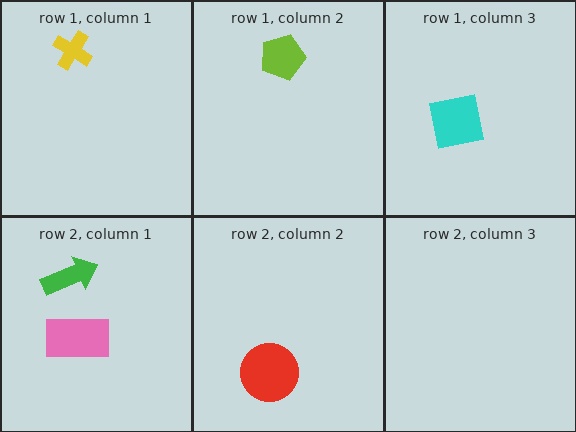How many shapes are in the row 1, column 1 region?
1.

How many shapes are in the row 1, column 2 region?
1.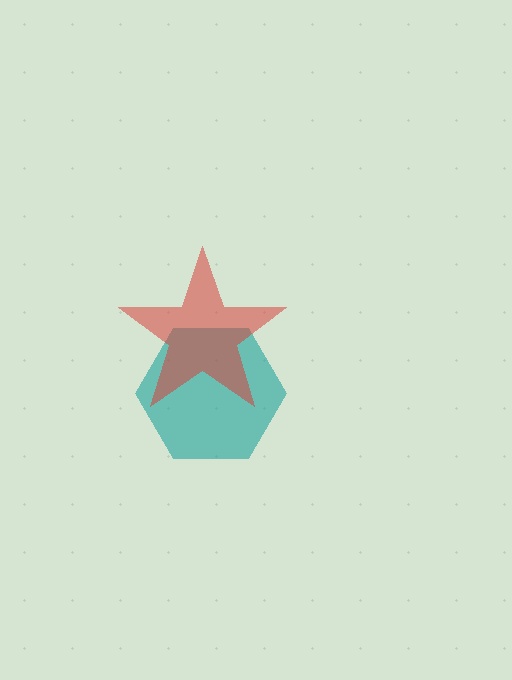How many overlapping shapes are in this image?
There are 2 overlapping shapes in the image.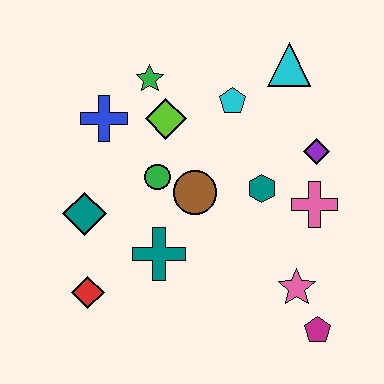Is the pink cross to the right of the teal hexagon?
Yes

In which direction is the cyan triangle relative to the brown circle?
The cyan triangle is above the brown circle.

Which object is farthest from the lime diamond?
The magenta pentagon is farthest from the lime diamond.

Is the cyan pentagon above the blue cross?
Yes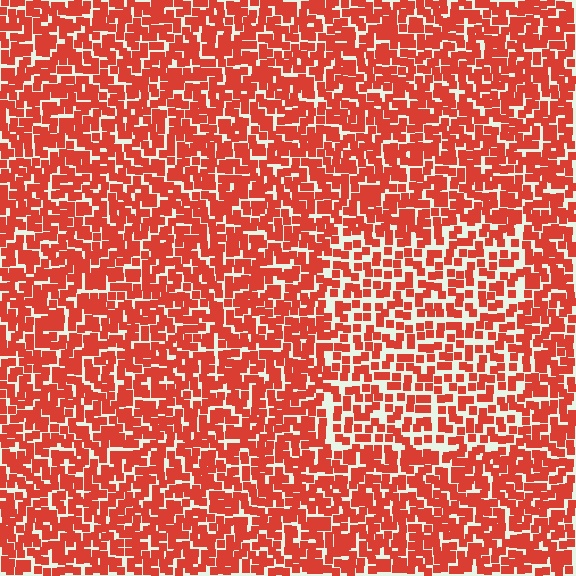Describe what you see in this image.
The image contains small red elements arranged at two different densities. A rectangle-shaped region is visible where the elements are less densely packed than the surrounding area.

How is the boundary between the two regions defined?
The boundary is defined by a change in element density (approximately 1.5x ratio). All elements are the same color, size, and shape.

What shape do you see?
I see a rectangle.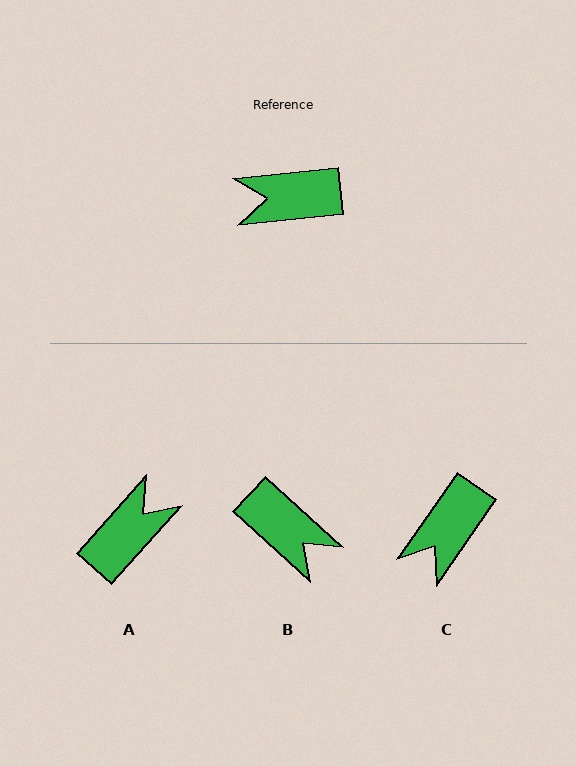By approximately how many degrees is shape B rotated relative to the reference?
Approximately 131 degrees counter-clockwise.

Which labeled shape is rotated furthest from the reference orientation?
A, about 138 degrees away.